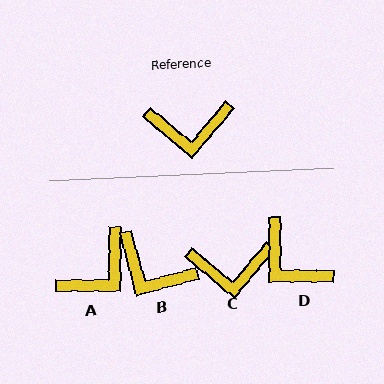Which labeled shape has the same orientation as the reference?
C.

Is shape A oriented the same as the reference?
No, it is off by about 40 degrees.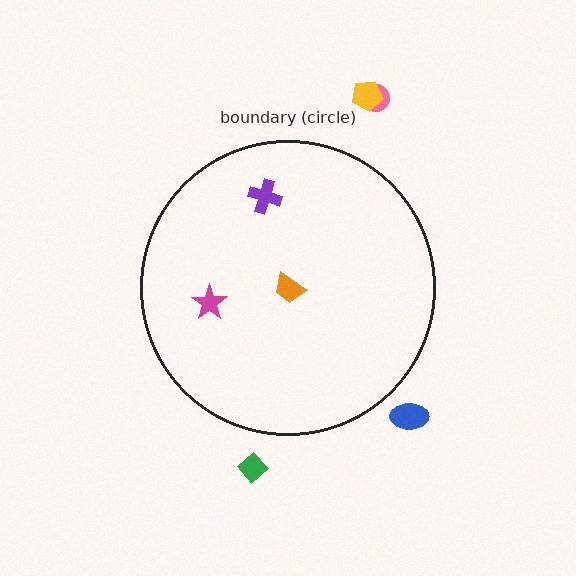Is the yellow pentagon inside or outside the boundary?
Outside.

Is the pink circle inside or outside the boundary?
Outside.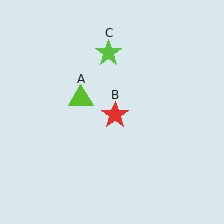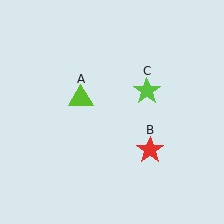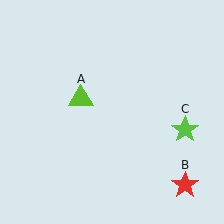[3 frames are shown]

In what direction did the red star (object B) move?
The red star (object B) moved down and to the right.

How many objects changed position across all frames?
2 objects changed position: red star (object B), lime star (object C).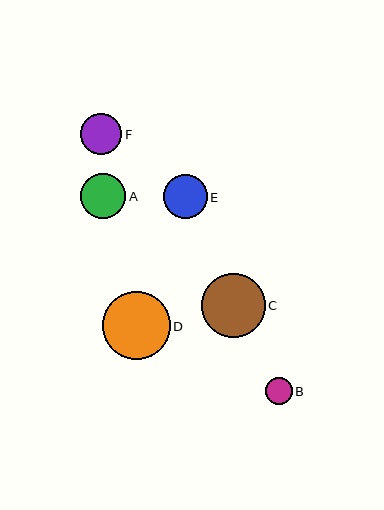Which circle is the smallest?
Circle B is the smallest with a size of approximately 27 pixels.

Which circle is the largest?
Circle D is the largest with a size of approximately 68 pixels.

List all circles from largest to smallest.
From largest to smallest: D, C, A, E, F, B.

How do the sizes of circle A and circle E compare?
Circle A and circle E are approximately the same size.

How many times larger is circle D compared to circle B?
Circle D is approximately 2.5 times the size of circle B.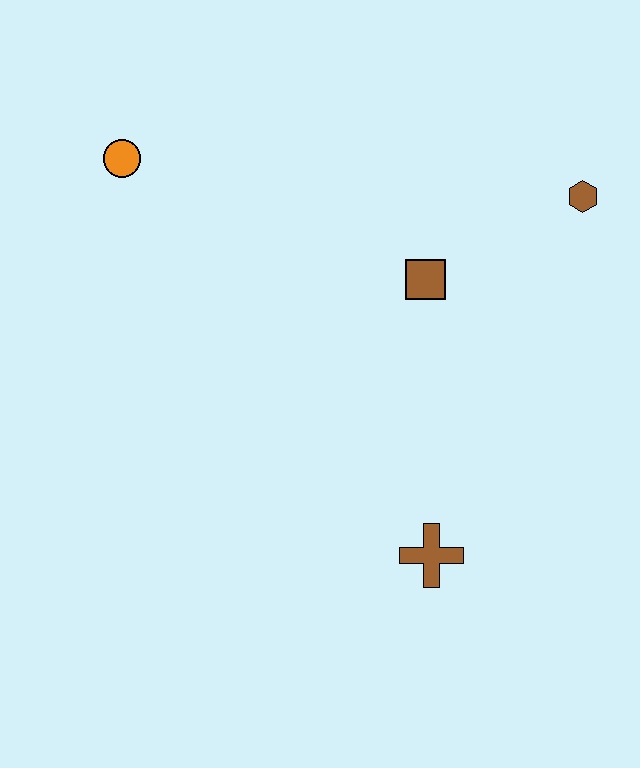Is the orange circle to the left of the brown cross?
Yes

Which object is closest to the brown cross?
The brown square is closest to the brown cross.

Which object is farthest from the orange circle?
The brown cross is farthest from the orange circle.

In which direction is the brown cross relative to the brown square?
The brown cross is below the brown square.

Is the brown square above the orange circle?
No